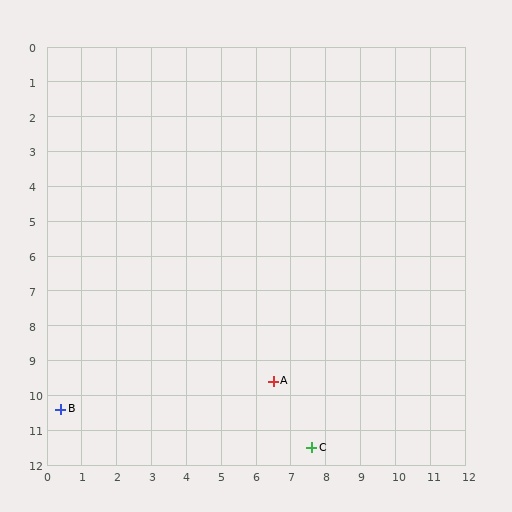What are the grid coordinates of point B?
Point B is at approximately (0.4, 10.4).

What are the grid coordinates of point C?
Point C is at approximately (7.6, 11.5).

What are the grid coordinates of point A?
Point A is at approximately (6.5, 9.6).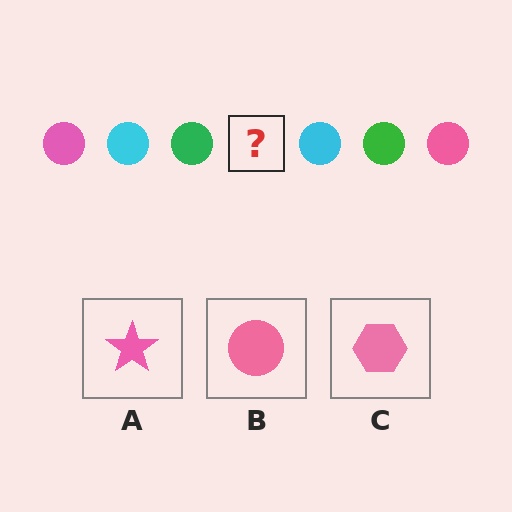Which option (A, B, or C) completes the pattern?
B.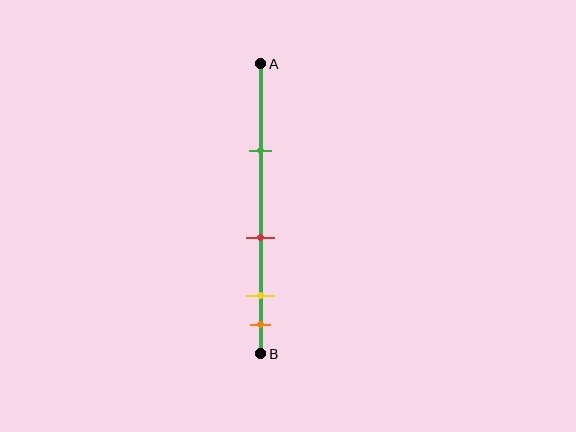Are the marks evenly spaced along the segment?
No, the marks are not evenly spaced.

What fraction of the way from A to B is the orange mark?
The orange mark is approximately 90% (0.9) of the way from A to B.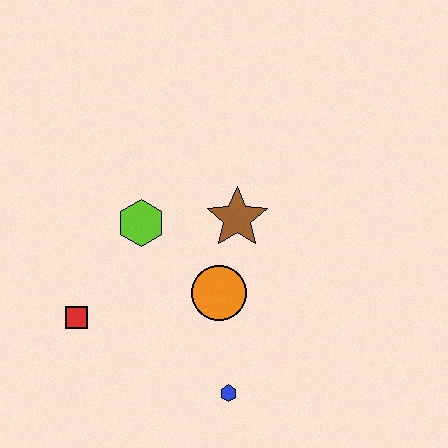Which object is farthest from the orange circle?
The red square is farthest from the orange circle.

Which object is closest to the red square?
The lime hexagon is closest to the red square.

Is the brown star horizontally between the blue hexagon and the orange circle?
No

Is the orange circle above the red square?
Yes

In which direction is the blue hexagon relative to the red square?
The blue hexagon is to the right of the red square.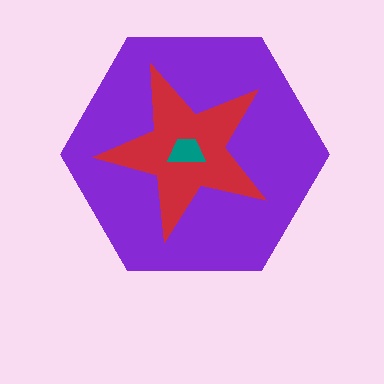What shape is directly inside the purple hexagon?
The red star.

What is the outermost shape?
The purple hexagon.